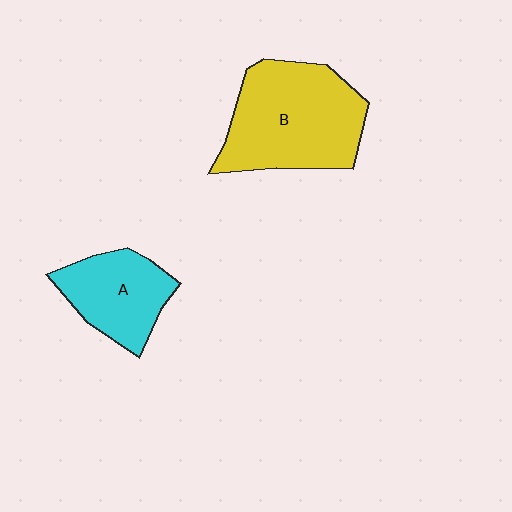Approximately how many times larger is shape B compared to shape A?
Approximately 1.7 times.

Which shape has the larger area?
Shape B (yellow).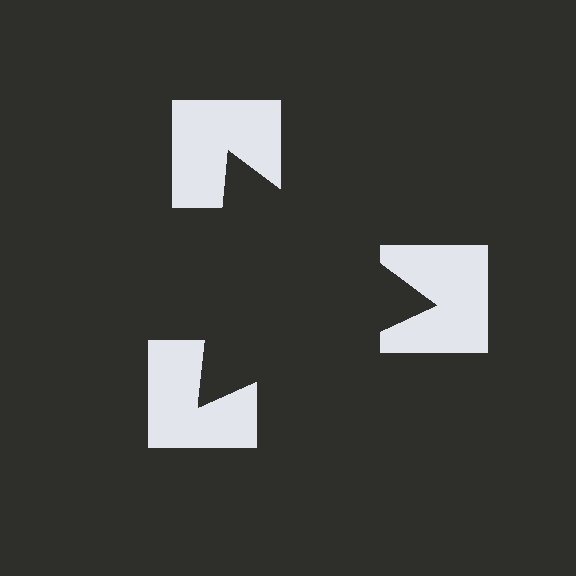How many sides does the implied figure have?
3 sides.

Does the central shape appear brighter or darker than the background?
It typically appears slightly darker than the background, even though no actual brightness change is drawn.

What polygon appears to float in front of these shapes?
An illusory triangle — its edges are inferred from the aligned wedge cuts in the notched squares, not physically drawn.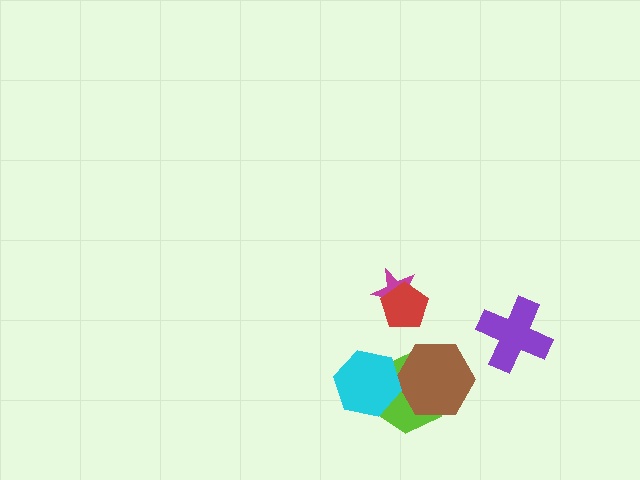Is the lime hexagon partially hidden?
Yes, it is partially covered by another shape.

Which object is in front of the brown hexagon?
The cyan hexagon is in front of the brown hexagon.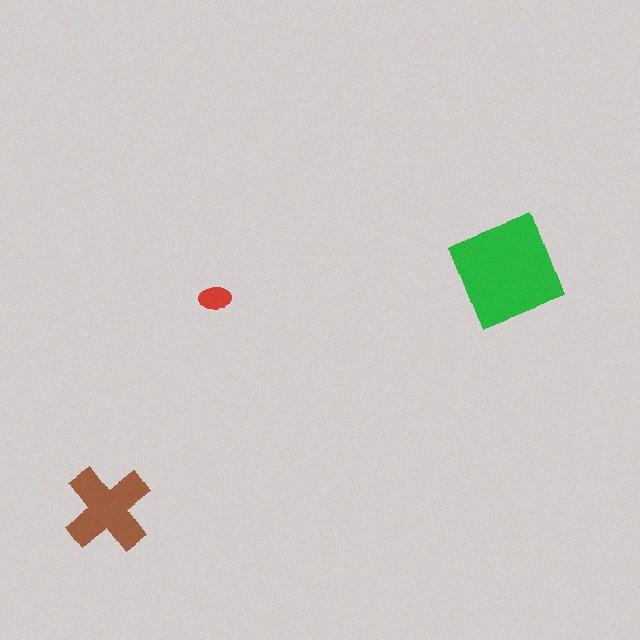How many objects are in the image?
There are 3 objects in the image.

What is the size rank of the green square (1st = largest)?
1st.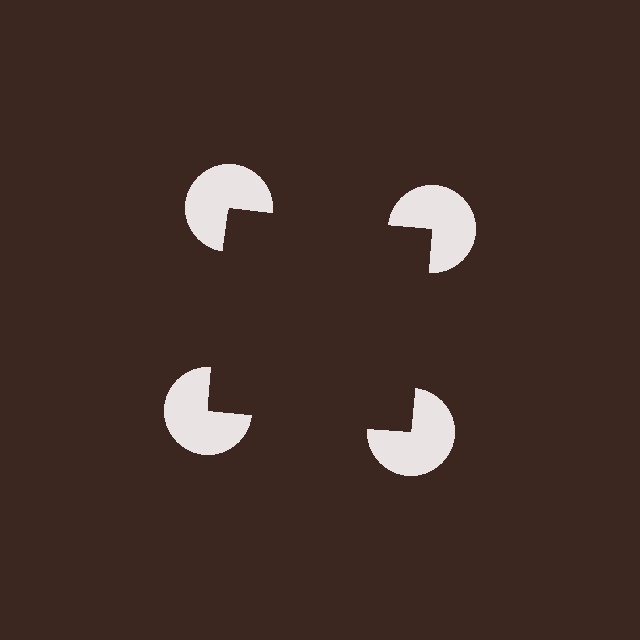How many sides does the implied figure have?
4 sides.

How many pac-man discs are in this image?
There are 4 — one at each vertex of the illusory square.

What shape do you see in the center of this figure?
An illusory square — its edges are inferred from the aligned wedge cuts in the pac-man discs, not physically drawn.